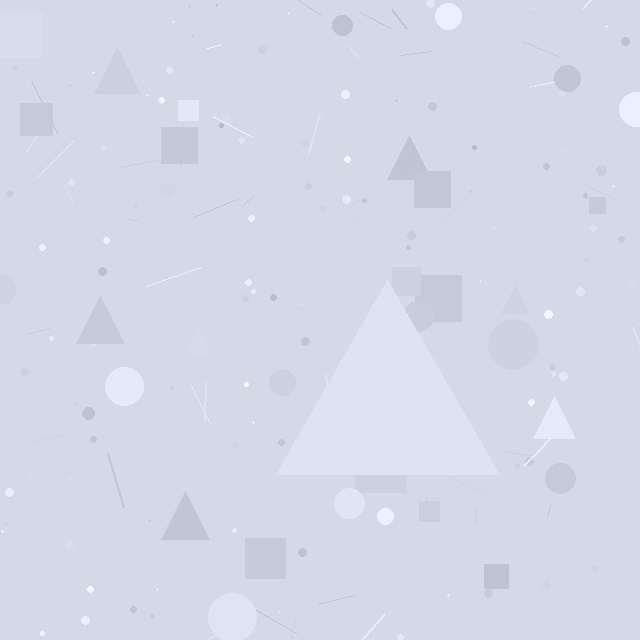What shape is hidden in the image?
A triangle is hidden in the image.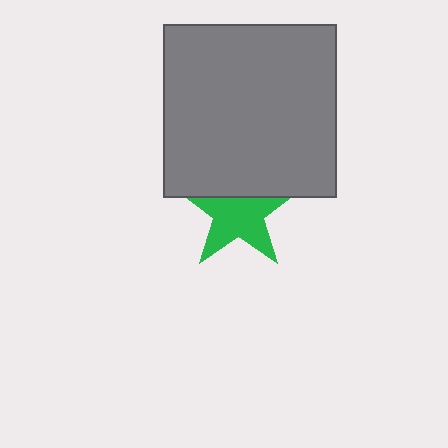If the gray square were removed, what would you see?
You would see the complete green star.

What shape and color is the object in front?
The object in front is a gray square.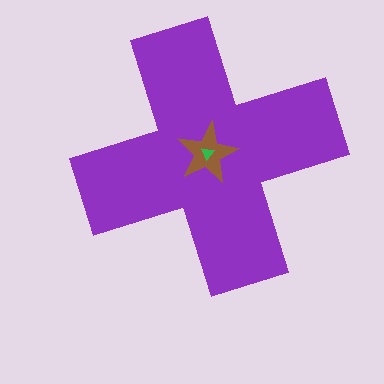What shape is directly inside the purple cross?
The brown star.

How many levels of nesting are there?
3.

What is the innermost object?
The green triangle.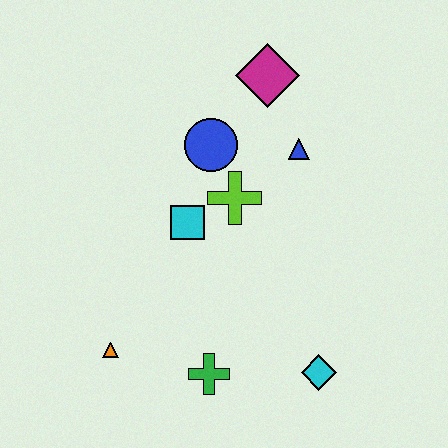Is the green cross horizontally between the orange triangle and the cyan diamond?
Yes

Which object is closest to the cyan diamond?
The green cross is closest to the cyan diamond.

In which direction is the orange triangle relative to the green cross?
The orange triangle is to the left of the green cross.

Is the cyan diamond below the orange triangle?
Yes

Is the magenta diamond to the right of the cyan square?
Yes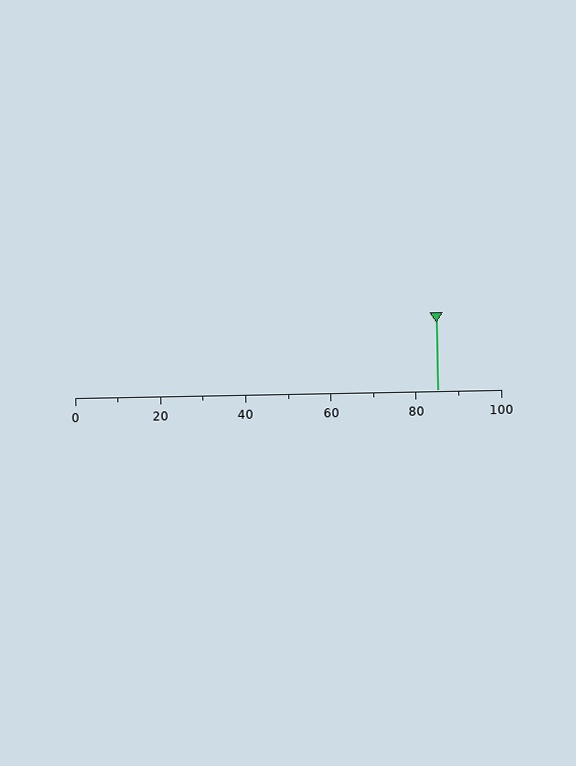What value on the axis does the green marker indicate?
The marker indicates approximately 85.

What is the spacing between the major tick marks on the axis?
The major ticks are spaced 20 apart.